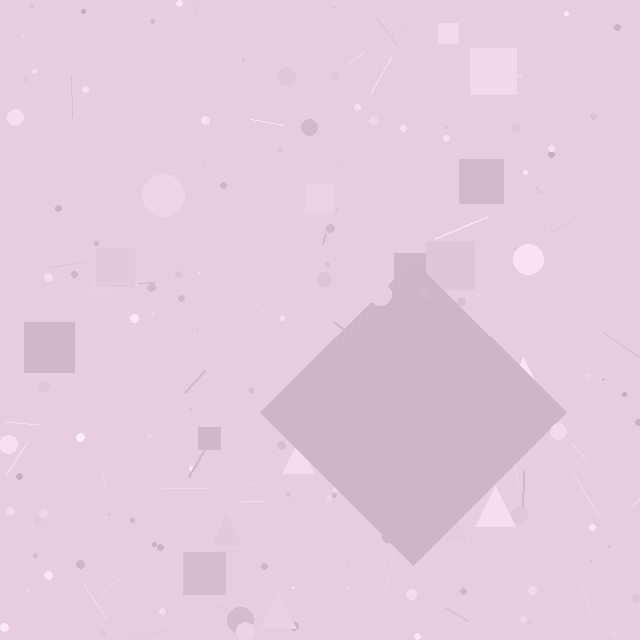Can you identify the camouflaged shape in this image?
The camouflaged shape is a diamond.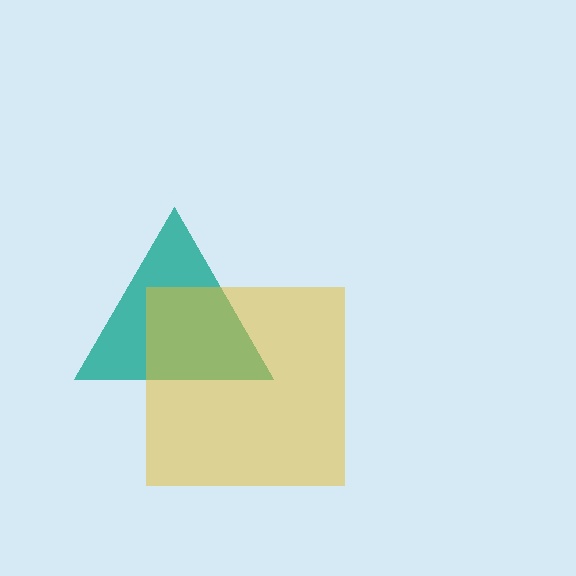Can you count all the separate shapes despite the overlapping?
Yes, there are 2 separate shapes.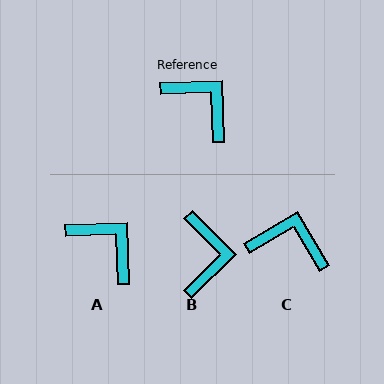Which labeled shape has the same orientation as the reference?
A.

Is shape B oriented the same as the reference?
No, it is off by about 47 degrees.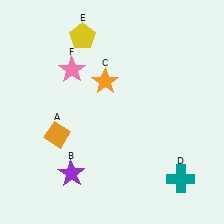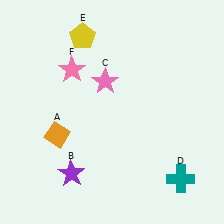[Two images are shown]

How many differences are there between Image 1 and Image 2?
There is 1 difference between the two images.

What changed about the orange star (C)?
In Image 1, C is orange. In Image 2, it changed to pink.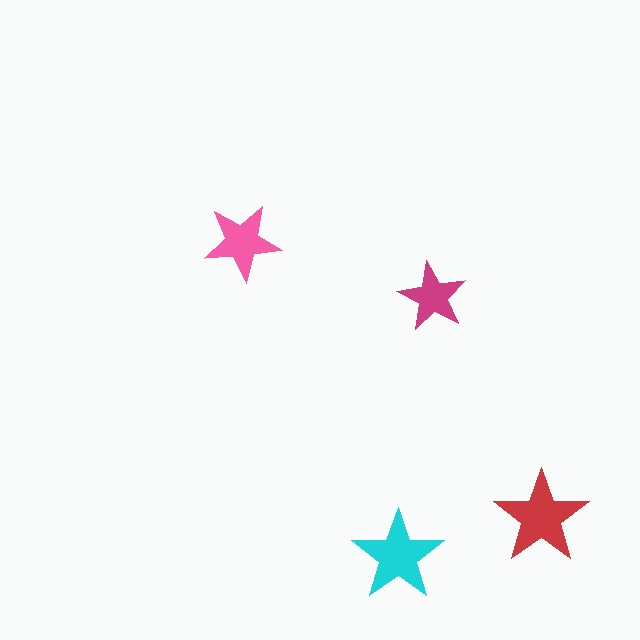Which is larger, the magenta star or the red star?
The red one.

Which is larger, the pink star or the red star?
The red one.